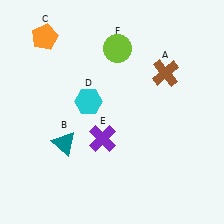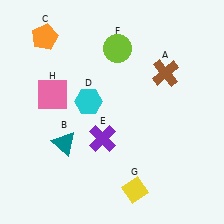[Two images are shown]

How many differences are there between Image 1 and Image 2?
There are 2 differences between the two images.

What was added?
A yellow diamond (G), a pink square (H) were added in Image 2.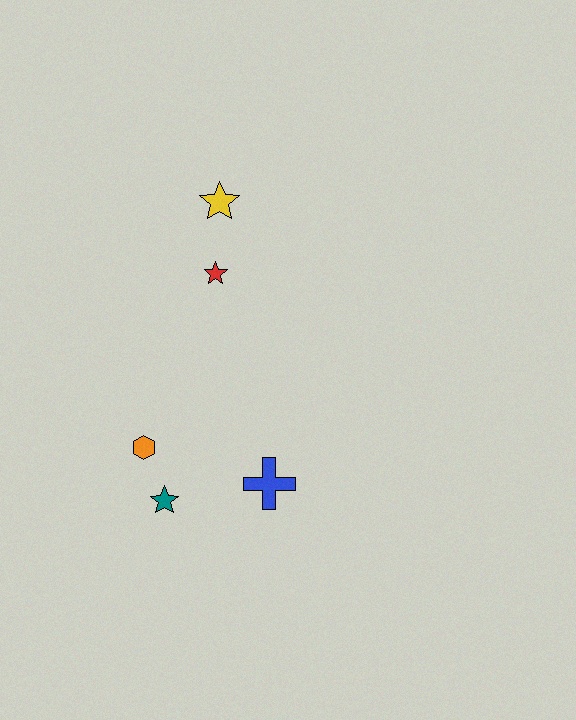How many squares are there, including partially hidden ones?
There are no squares.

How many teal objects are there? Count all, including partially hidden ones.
There is 1 teal object.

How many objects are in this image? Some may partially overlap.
There are 5 objects.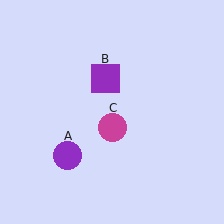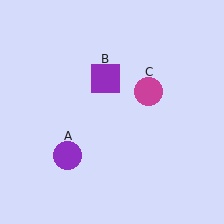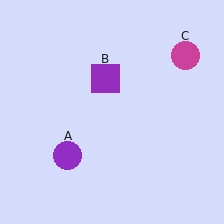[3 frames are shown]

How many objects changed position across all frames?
1 object changed position: magenta circle (object C).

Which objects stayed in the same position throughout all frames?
Purple circle (object A) and purple square (object B) remained stationary.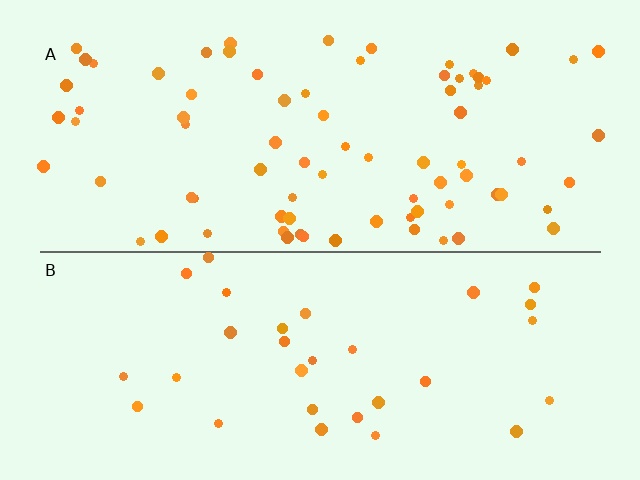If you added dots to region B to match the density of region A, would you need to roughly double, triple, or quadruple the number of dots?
Approximately triple.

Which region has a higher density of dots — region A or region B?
A (the top).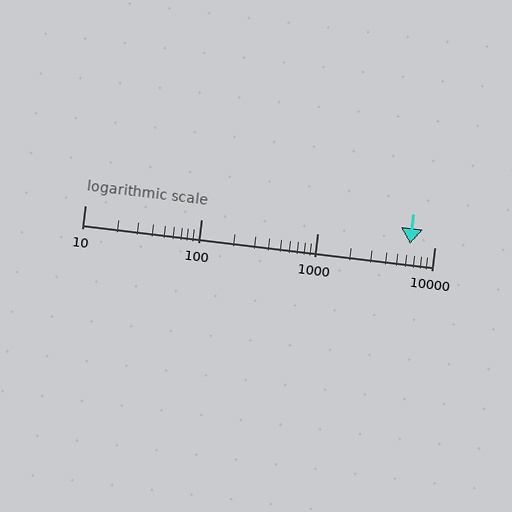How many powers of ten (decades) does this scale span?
The scale spans 3 decades, from 10 to 10000.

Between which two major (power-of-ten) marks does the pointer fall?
The pointer is between 1000 and 10000.